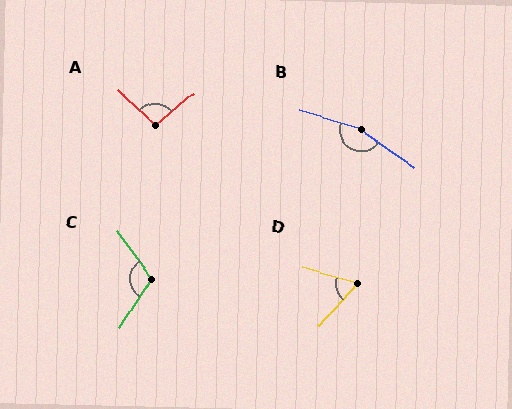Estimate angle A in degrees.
Approximately 98 degrees.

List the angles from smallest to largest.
D (64°), A (98°), C (112°), B (162°).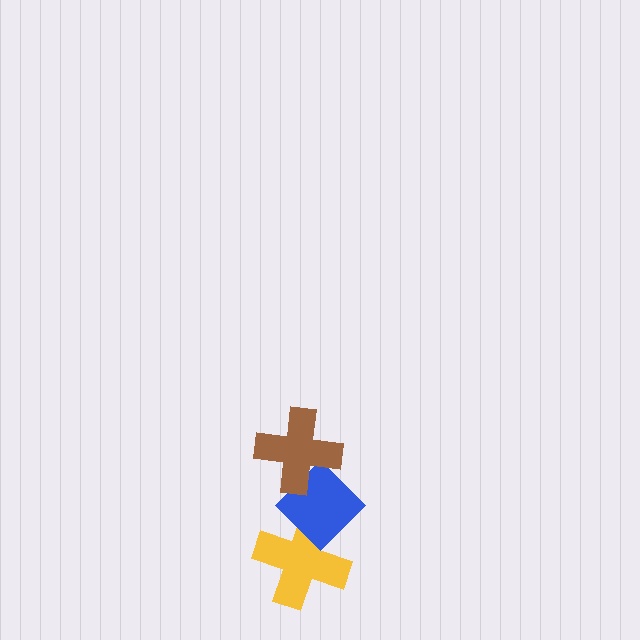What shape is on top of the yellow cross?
The blue diamond is on top of the yellow cross.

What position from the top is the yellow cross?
The yellow cross is 3rd from the top.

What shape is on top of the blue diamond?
The brown cross is on top of the blue diamond.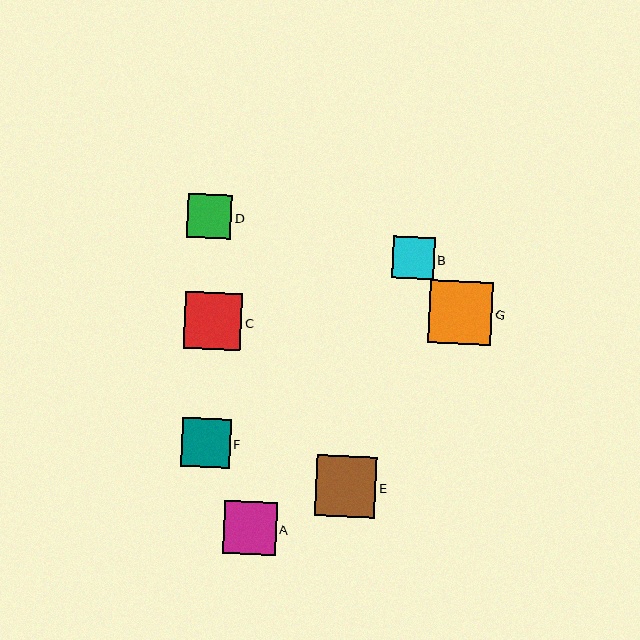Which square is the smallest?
Square B is the smallest with a size of approximately 41 pixels.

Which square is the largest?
Square G is the largest with a size of approximately 63 pixels.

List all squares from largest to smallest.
From largest to smallest: G, E, C, A, F, D, B.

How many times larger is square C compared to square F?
Square C is approximately 1.2 times the size of square F.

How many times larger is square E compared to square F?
Square E is approximately 1.2 times the size of square F.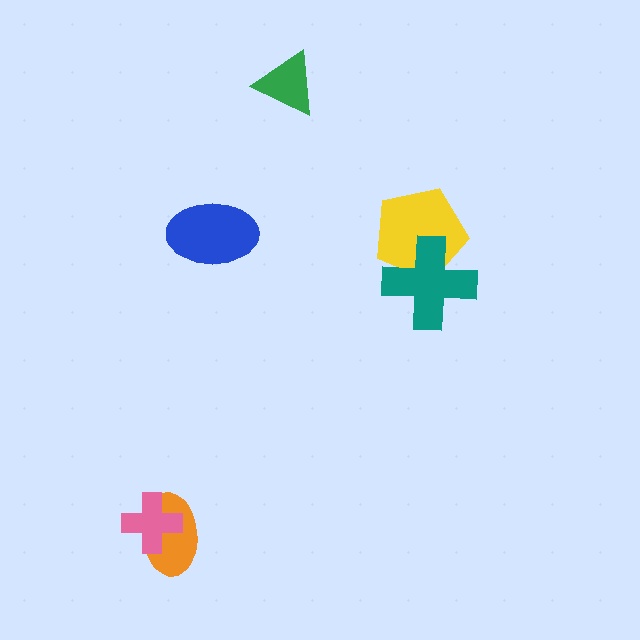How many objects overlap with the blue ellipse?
0 objects overlap with the blue ellipse.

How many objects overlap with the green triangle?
0 objects overlap with the green triangle.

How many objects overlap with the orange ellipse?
1 object overlaps with the orange ellipse.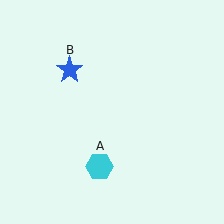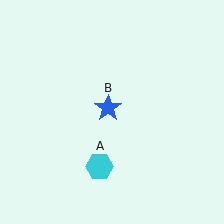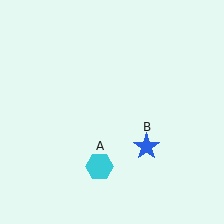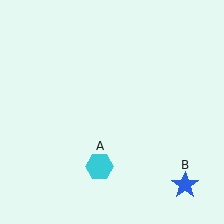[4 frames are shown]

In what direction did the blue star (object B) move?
The blue star (object B) moved down and to the right.